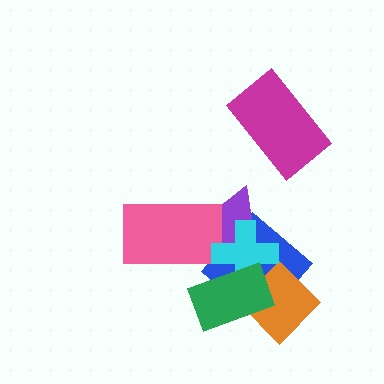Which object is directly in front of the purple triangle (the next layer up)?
The pink rectangle is directly in front of the purple triangle.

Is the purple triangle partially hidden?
Yes, it is partially covered by another shape.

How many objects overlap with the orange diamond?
3 objects overlap with the orange diamond.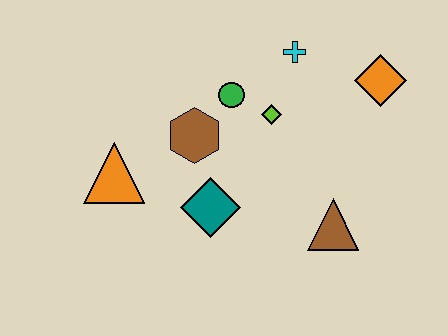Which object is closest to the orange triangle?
The brown hexagon is closest to the orange triangle.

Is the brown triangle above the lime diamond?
No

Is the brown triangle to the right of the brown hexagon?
Yes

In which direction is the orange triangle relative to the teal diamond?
The orange triangle is to the left of the teal diamond.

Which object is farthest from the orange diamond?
The orange triangle is farthest from the orange diamond.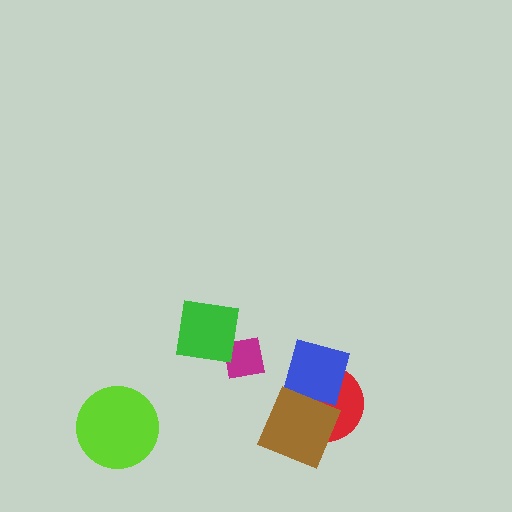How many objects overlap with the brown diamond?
2 objects overlap with the brown diamond.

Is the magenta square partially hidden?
Yes, it is partially covered by another shape.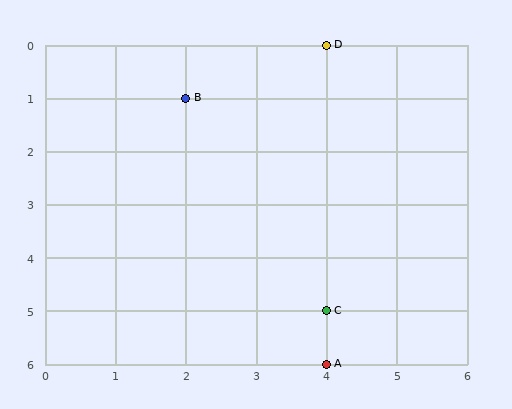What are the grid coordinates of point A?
Point A is at grid coordinates (4, 6).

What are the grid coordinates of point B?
Point B is at grid coordinates (2, 1).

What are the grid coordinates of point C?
Point C is at grid coordinates (4, 5).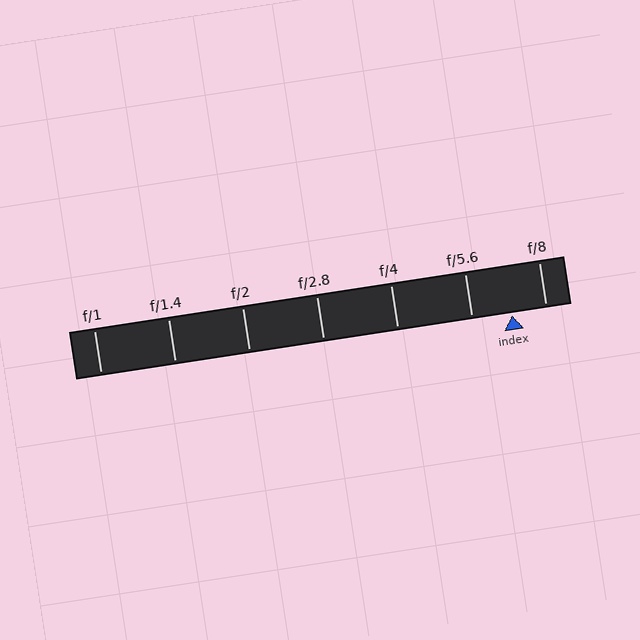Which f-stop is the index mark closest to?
The index mark is closest to f/8.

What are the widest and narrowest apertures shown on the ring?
The widest aperture shown is f/1 and the narrowest is f/8.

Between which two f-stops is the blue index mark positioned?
The index mark is between f/5.6 and f/8.